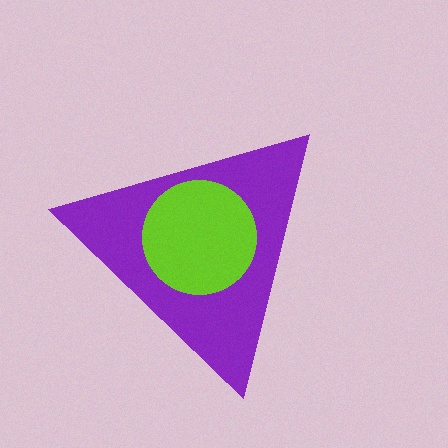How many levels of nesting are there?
2.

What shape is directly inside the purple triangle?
The lime circle.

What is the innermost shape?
The lime circle.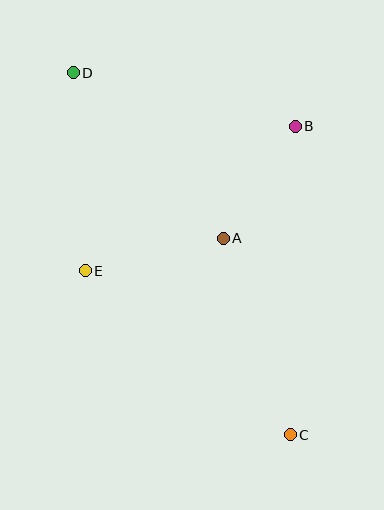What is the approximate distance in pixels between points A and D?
The distance between A and D is approximately 224 pixels.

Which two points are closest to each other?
Points A and B are closest to each other.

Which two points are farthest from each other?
Points C and D are farthest from each other.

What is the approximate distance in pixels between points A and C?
The distance between A and C is approximately 208 pixels.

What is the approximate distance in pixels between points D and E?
The distance between D and E is approximately 198 pixels.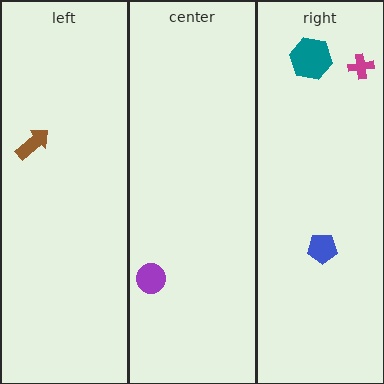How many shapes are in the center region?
1.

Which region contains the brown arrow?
The left region.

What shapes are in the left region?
The brown arrow.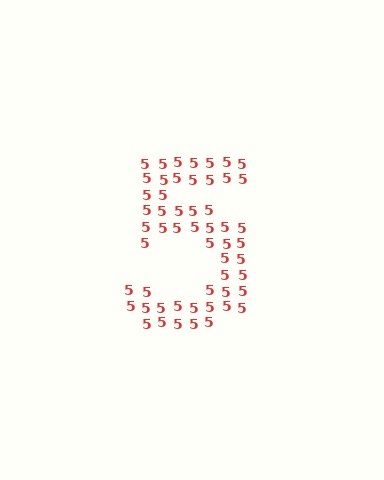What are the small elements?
The small elements are digit 5's.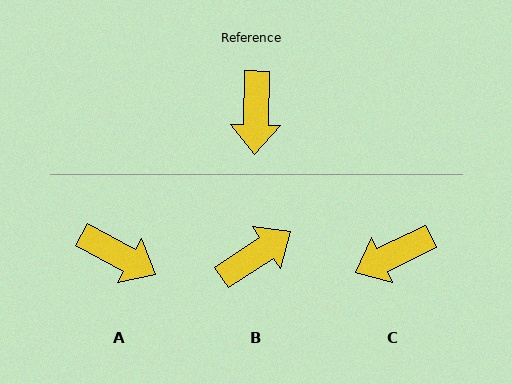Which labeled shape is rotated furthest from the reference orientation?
B, about 125 degrees away.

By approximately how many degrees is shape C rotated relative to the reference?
Approximately 63 degrees clockwise.